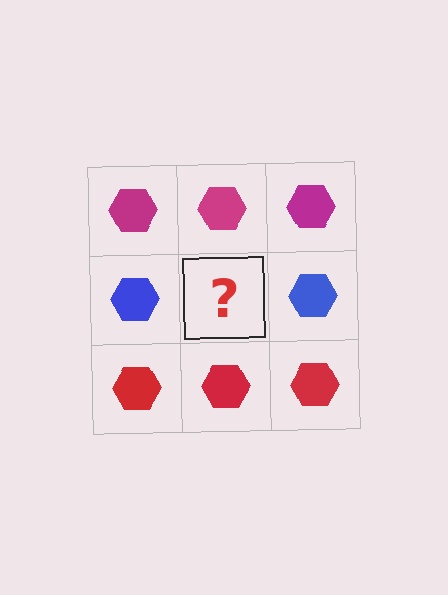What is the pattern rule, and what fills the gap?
The rule is that each row has a consistent color. The gap should be filled with a blue hexagon.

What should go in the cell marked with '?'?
The missing cell should contain a blue hexagon.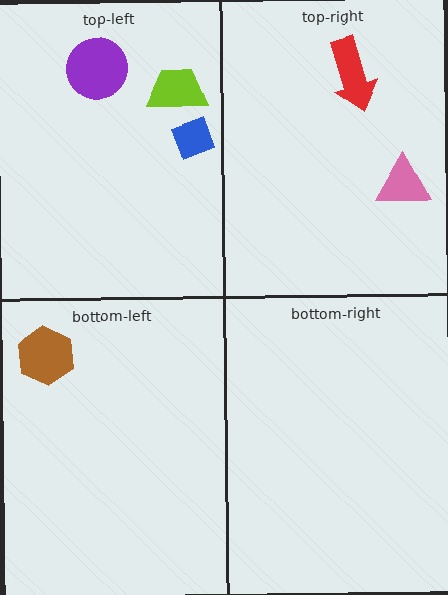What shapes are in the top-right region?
The red arrow, the pink triangle.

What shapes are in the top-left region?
The lime trapezoid, the purple circle, the blue diamond.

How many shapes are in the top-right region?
2.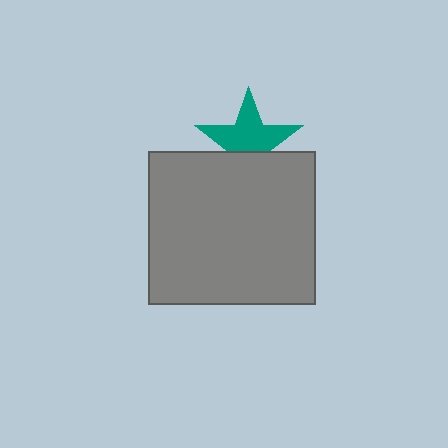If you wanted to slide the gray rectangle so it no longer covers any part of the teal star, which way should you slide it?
Slide it down — that is the most direct way to separate the two shapes.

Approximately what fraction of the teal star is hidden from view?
Roughly 36% of the teal star is hidden behind the gray rectangle.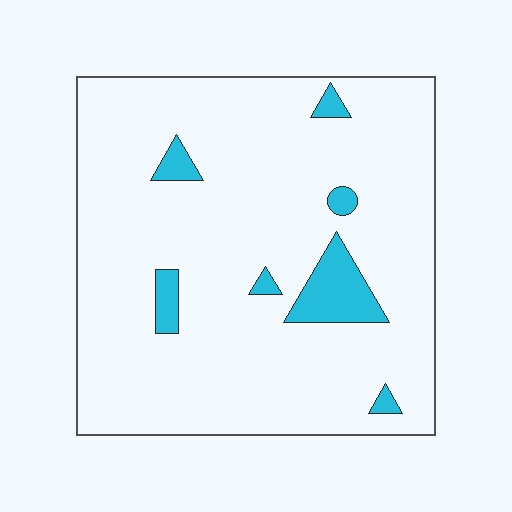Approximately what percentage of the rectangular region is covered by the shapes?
Approximately 10%.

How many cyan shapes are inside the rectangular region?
7.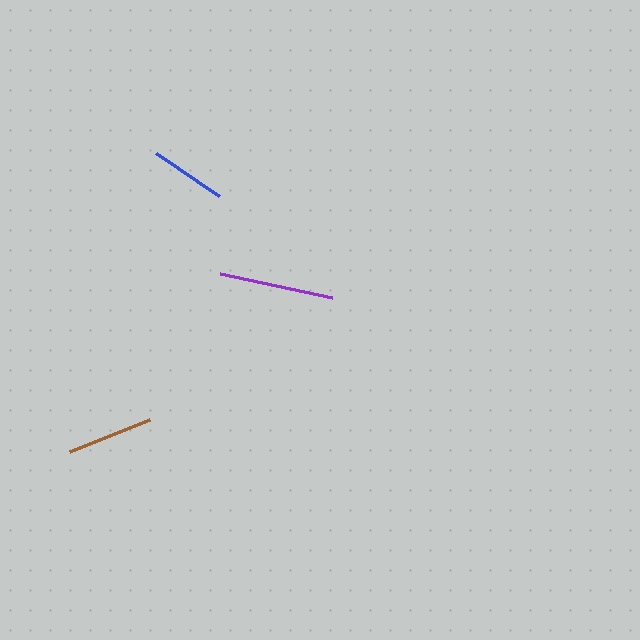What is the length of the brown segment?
The brown segment is approximately 86 pixels long.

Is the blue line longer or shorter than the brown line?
The brown line is longer than the blue line.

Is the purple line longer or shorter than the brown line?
The purple line is longer than the brown line.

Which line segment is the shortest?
The blue line is the shortest at approximately 76 pixels.